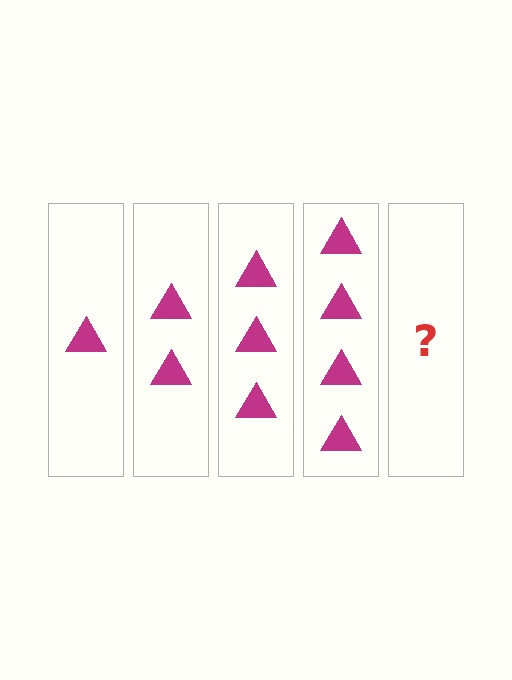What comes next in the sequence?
The next element should be 5 triangles.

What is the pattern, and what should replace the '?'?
The pattern is that each step adds one more triangle. The '?' should be 5 triangles.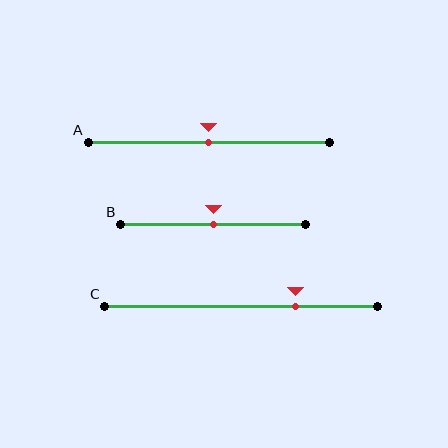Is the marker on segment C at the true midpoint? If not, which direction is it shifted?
No, the marker on segment C is shifted to the right by about 20% of the segment length.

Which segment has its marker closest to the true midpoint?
Segment A has its marker closest to the true midpoint.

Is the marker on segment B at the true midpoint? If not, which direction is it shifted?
Yes, the marker on segment B is at the true midpoint.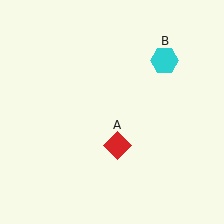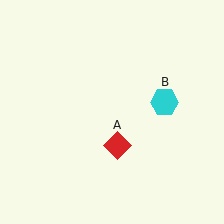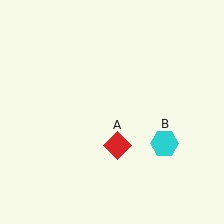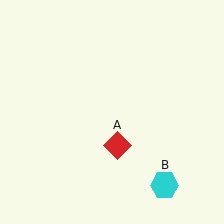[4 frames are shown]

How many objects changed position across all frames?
1 object changed position: cyan hexagon (object B).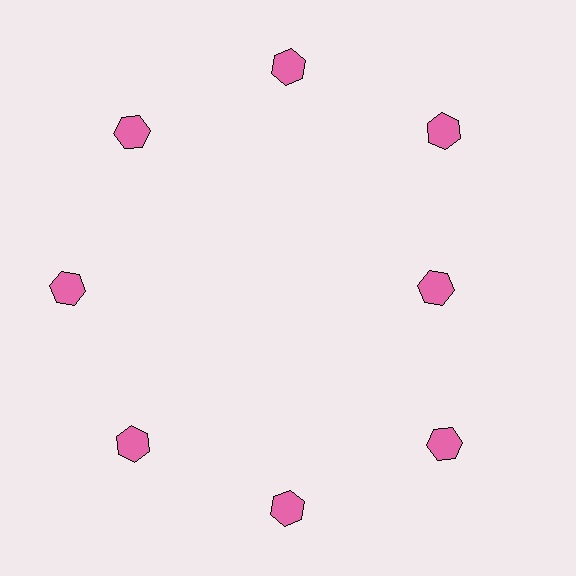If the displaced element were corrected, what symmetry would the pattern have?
It would have 8-fold rotational symmetry — the pattern would map onto itself every 45 degrees.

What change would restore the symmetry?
The symmetry would be restored by moving it outward, back onto the ring so that all 8 hexagons sit at equal angles and equal distance from the center.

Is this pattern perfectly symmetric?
No. The 8 pink hexagons are arranged in a ring, but one element near the 3 o'clock position is pulled inward toward the center, breaking the 8-fold rotational symmetry.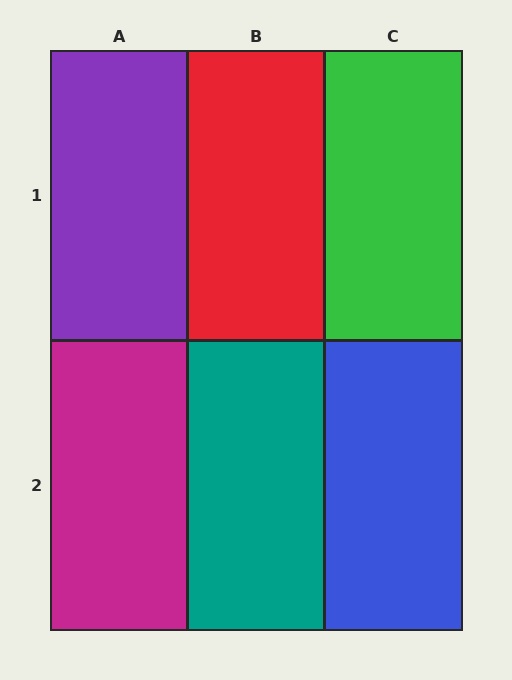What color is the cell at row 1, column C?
Green.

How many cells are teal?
1 cell is teal.